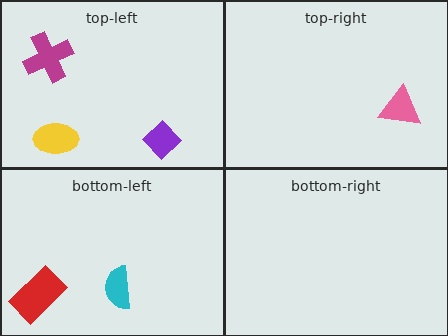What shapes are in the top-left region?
The magenta cross, the yellow ellipse, the purple diamond.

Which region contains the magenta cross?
The top-left region.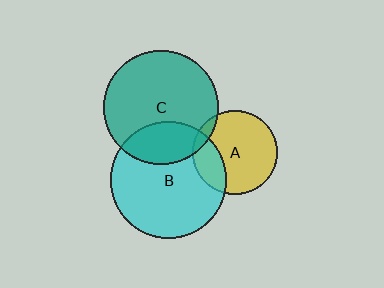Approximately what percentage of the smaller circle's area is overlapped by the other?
Approximately 25%.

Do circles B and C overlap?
Yes.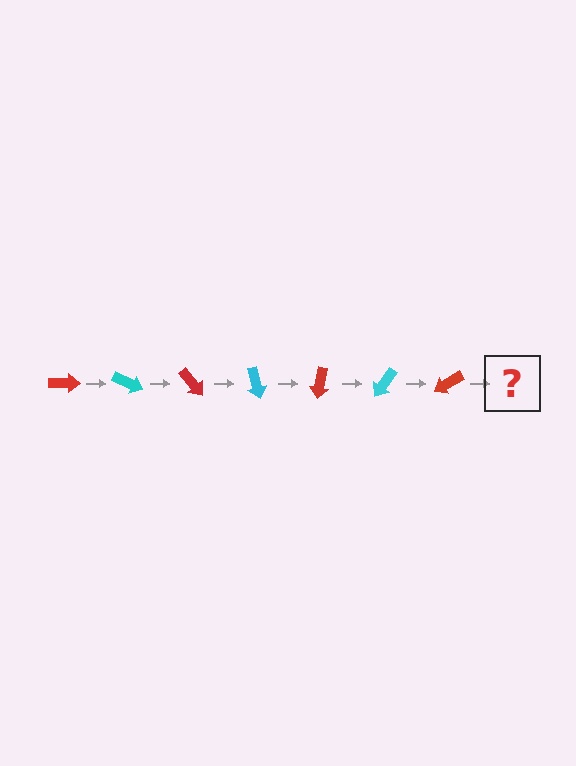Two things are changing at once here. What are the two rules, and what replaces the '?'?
The two rules are that it rotates 25 degrees each step and the color cycles through red and cyan. The '?' should be a cyan arrow, rotated 175 degrees from the start.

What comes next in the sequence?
The next element should be a cyan arrow, rotated 175 degrees from the start.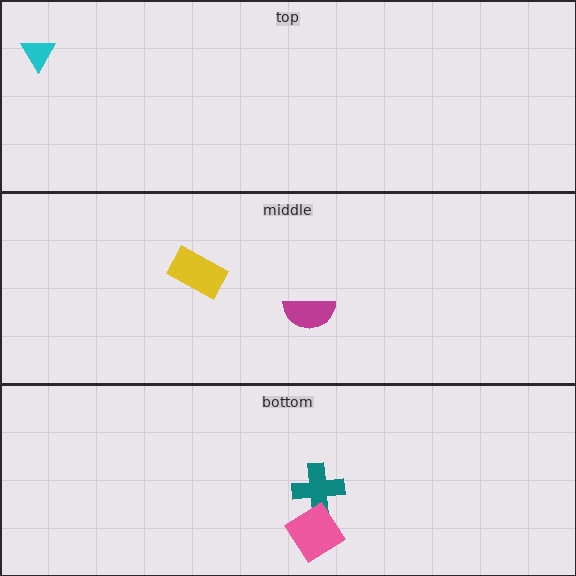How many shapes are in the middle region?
2.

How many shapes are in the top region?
1.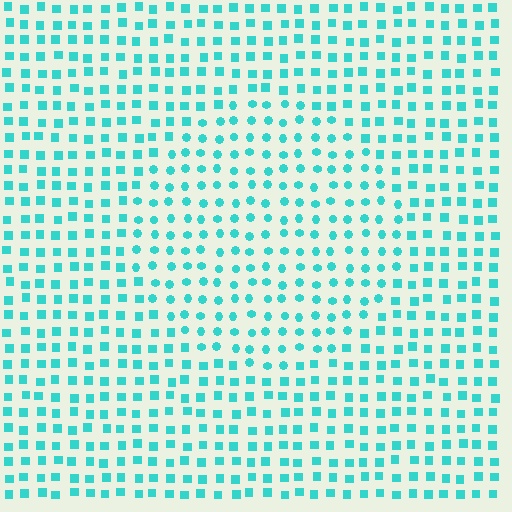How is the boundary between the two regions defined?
The boundary is defined by a change in element shape: circles inside vs. squares outside. All elements share the same color and spacing.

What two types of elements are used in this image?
The image uses circles inside the circle region and squares outside it.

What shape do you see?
I see a circle.